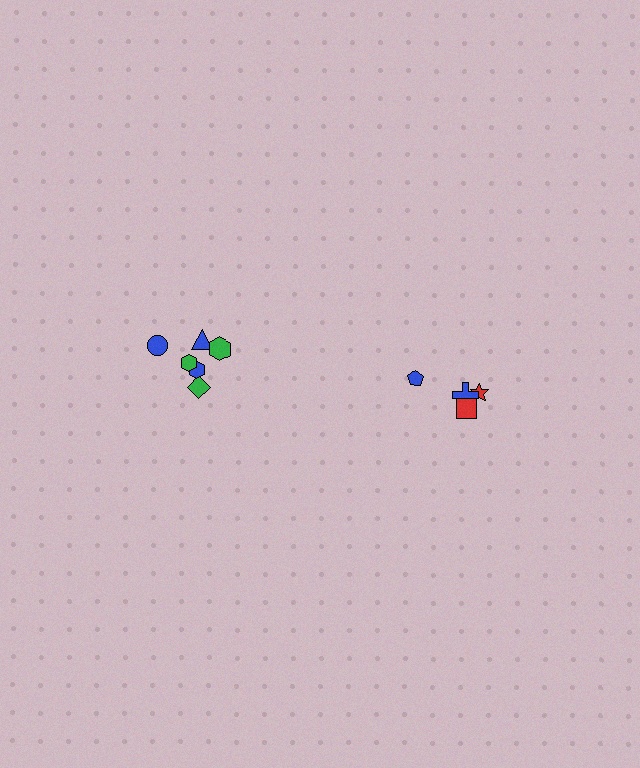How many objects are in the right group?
There are 4 objects.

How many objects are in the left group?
There are 6 objects.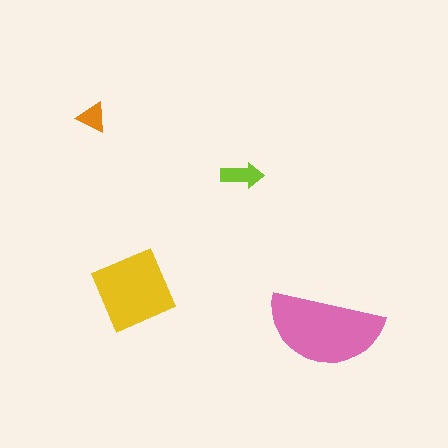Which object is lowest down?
The pink semicircle is bottommost.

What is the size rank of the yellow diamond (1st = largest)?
2nd.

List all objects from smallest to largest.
The orange triangle, the lime arrow, the yellow diamond, the pink semicircle.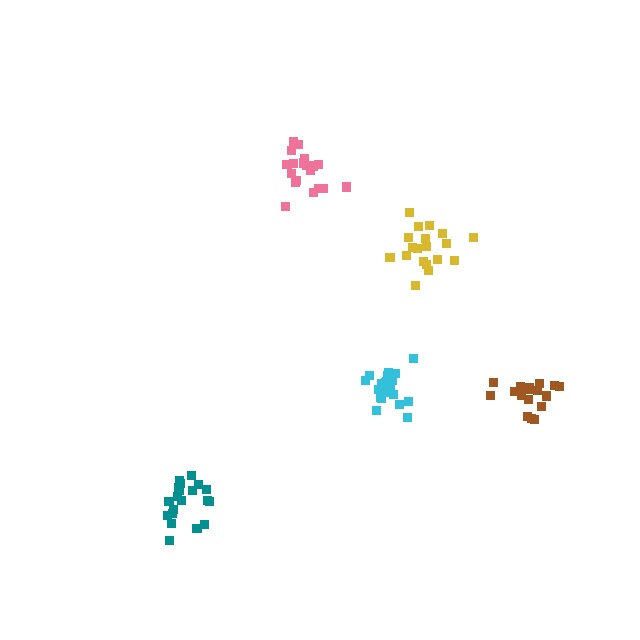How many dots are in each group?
Group 1: 21 dots, Group 2: 19 dots, Group 3: 20 dots, Group 4: 21 dots, Group 5: 19 dots (100 total).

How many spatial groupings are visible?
There are 5 spatial groupings.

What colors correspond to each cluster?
The clusters are colored: cyan, yellow, teal, pink, brown.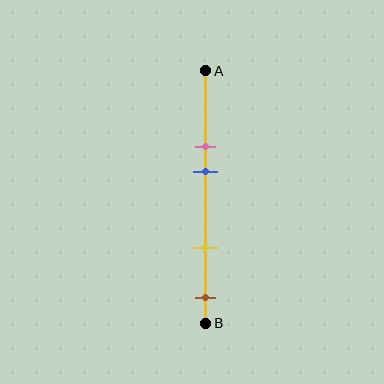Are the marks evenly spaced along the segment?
No, the marks are not evenly spaced.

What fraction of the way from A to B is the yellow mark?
The yellow mark is approximately 70% (0.7) of the way from A to B.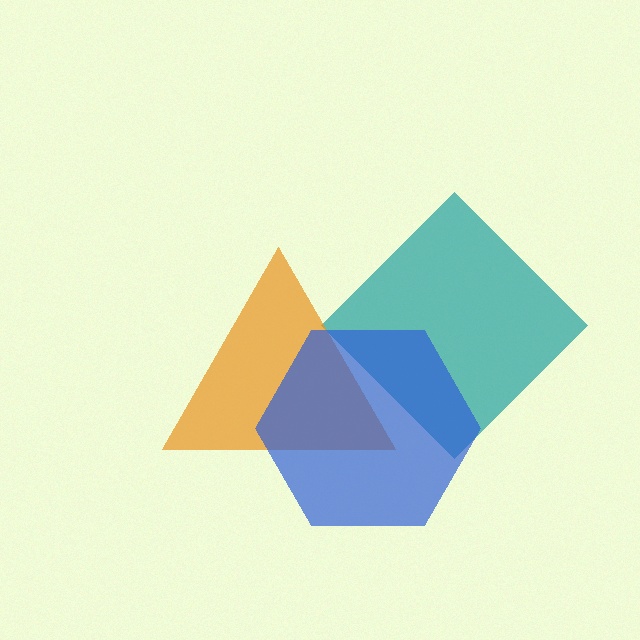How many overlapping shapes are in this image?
There are 3 overlapping shapes in the image.